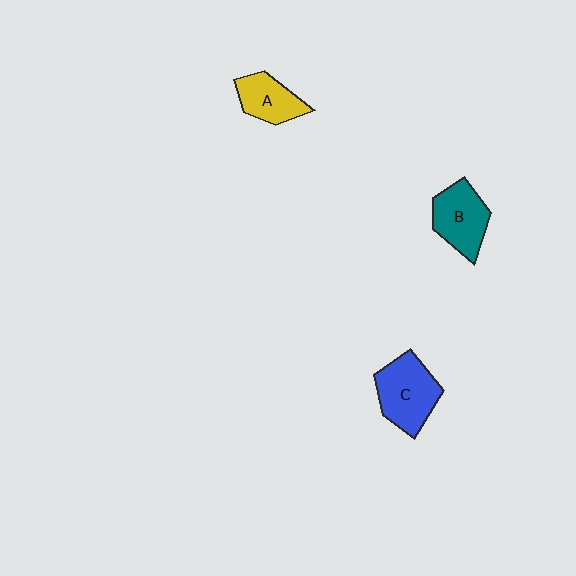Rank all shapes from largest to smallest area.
From largest to smallest: C (blue), B (teal), A (yellow).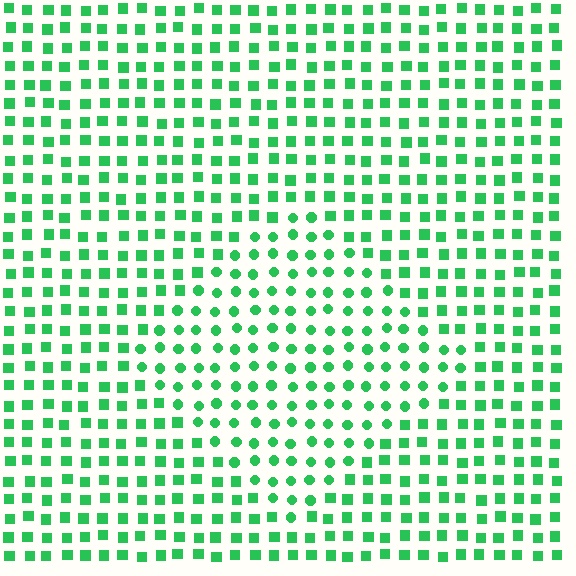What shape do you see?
I see a diamond.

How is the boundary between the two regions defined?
The boundary is defined by a change in element shape: circles inside vs. squares outside. All elements share the same color and spacing.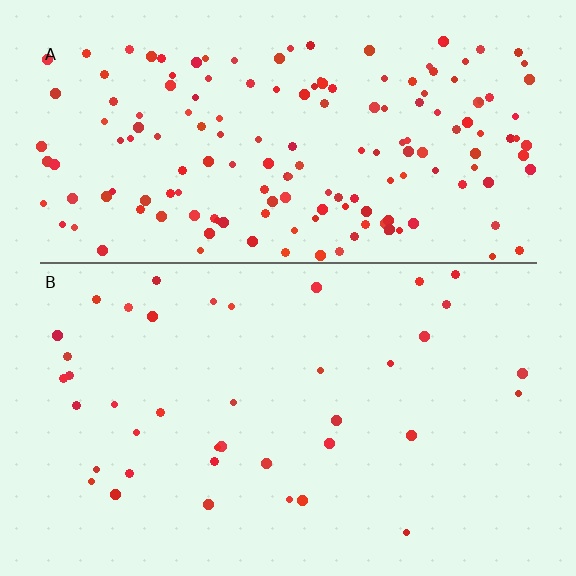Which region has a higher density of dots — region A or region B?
A (the top).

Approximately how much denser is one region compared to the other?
Approximately 4.3× — region A over region B.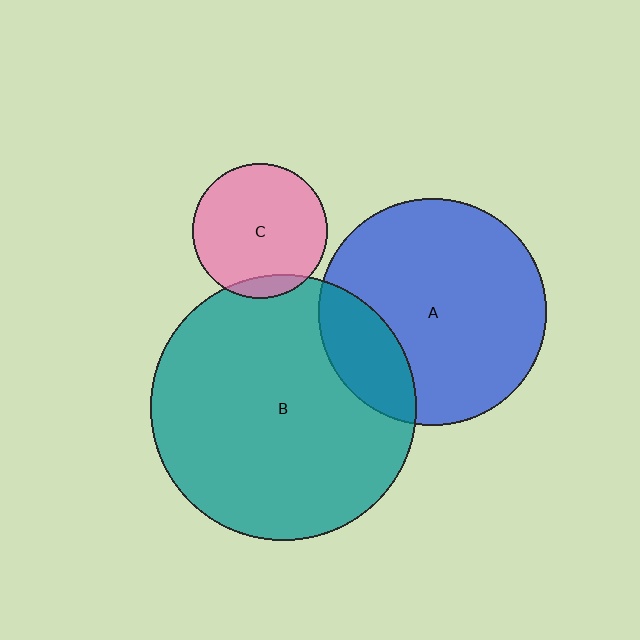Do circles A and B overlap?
Yes.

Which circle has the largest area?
Circle B (teal).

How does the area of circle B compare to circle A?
Approximately 1.4 times.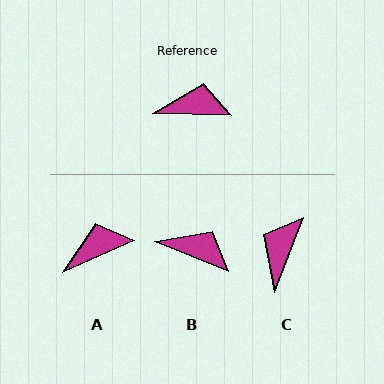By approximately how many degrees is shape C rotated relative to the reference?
Approximately 71 degrees counter-clockwise.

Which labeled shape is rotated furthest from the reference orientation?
C, about 71 degrees away.